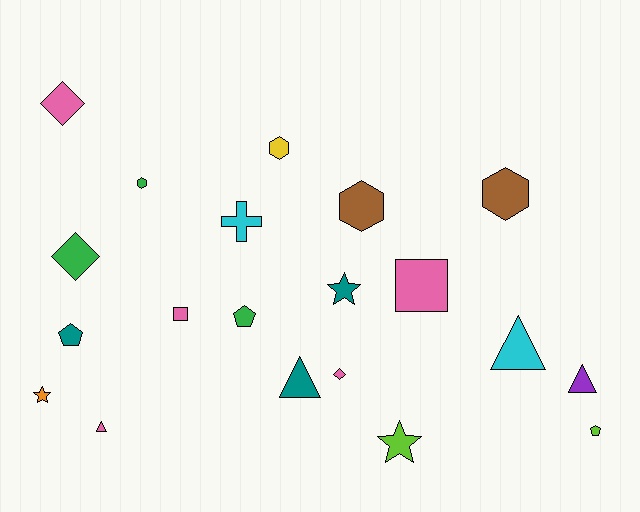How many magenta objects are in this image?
There are no magenta objects.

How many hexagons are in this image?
There are 4 hexagons.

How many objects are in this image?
There are 20 objects.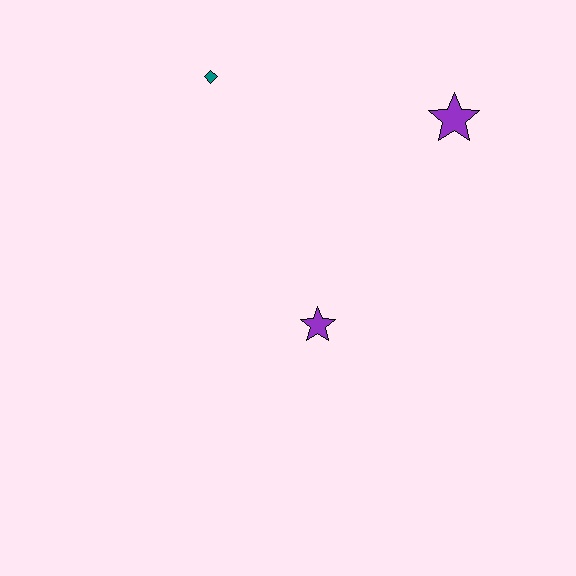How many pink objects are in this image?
There are no pink objects.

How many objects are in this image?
There are 3 objects.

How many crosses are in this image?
There are no crosses.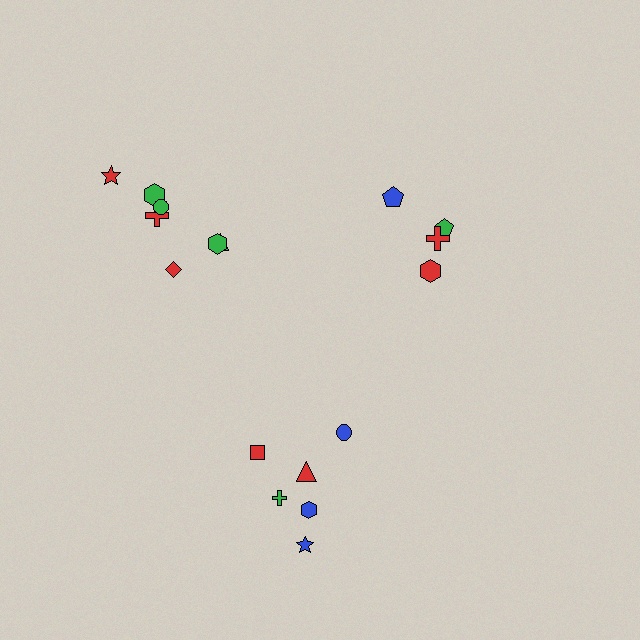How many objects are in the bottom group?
There are 6 objects.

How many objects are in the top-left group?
There are 7 objects.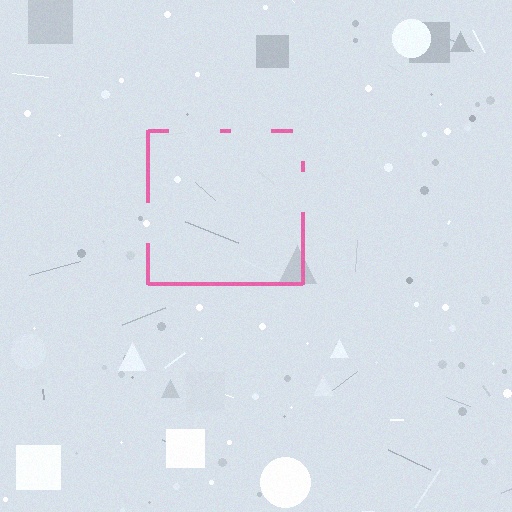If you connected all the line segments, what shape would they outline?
They would outline a square.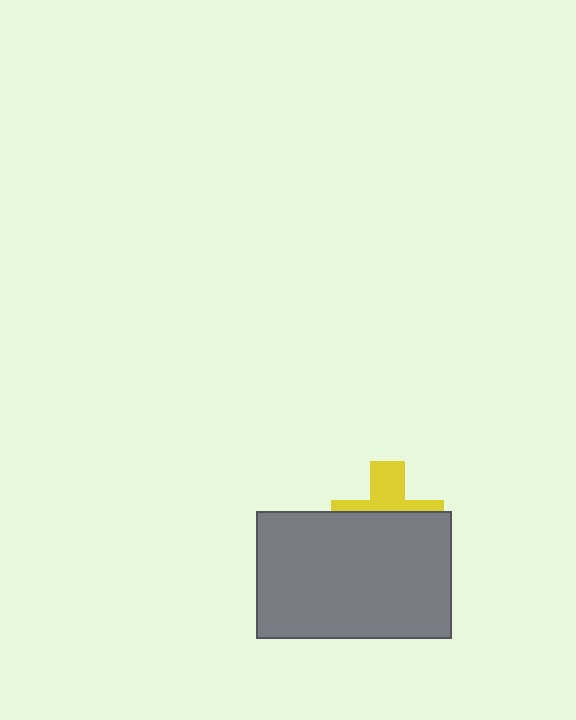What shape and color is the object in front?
The object in front is a gray rectangle.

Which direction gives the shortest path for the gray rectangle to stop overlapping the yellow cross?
Moving down gives the shortest separation.